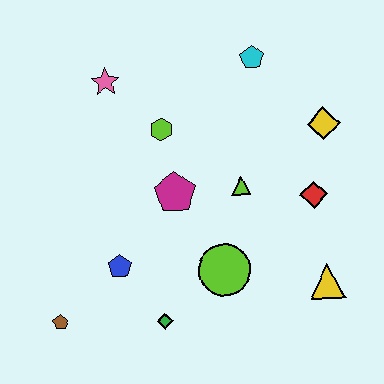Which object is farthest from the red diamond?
The brown pentagon is farthest from the red diamond.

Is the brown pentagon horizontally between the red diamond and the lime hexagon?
No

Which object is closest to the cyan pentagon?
The yellow diamond is closest to the cyan pentagon.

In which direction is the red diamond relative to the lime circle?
The red diamond is to the right of the lime circle.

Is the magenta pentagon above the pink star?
No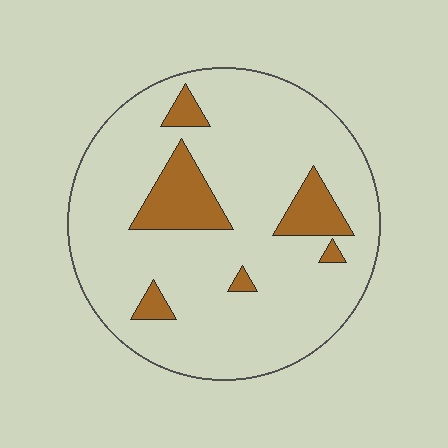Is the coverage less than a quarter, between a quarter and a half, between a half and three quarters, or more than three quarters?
Less than a quarter.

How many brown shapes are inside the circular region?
6.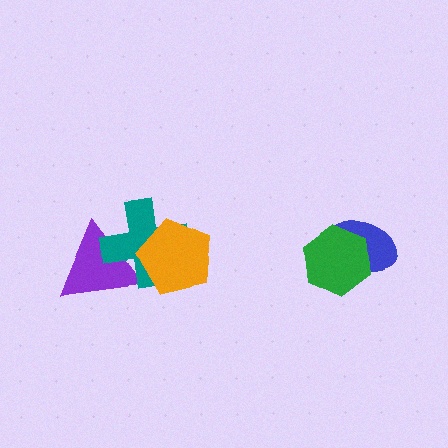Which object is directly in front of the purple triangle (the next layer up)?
The teal cross is directly in front of the purple triangle.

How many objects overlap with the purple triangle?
2 objects overlap with the purple triangle.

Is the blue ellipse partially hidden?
Yes, it is partially covered by another shape.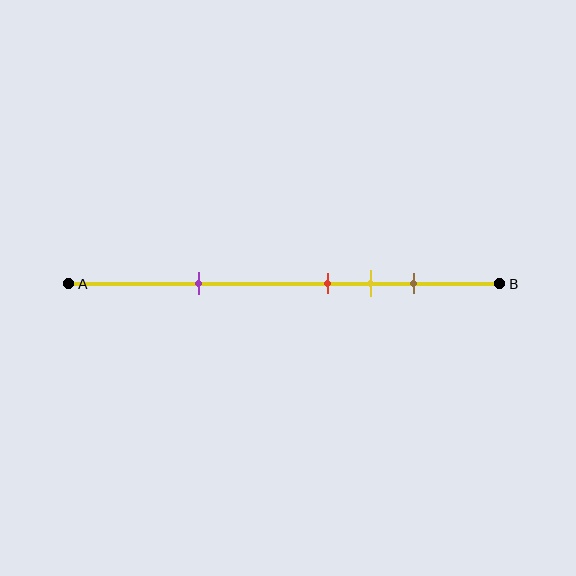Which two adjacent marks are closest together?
The red and yellow marks are the closest adjacent pair.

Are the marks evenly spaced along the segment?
No, the marks are not evenly spaced.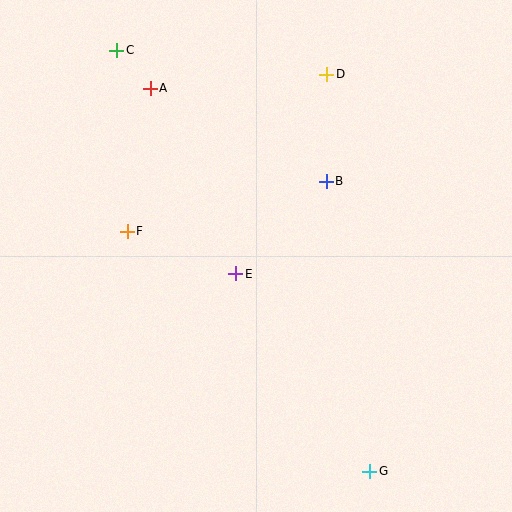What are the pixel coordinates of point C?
Point C is at (117, 50).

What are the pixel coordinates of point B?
Point B is at (327, 181).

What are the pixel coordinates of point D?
Point D is at (327, 74).